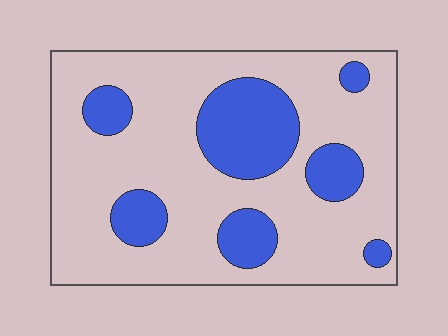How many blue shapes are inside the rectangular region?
7.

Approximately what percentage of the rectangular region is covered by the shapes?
Approximately 25%.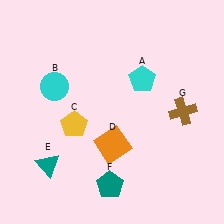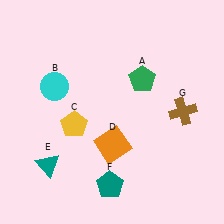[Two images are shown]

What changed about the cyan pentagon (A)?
In Image 1, A is cyan. In Image 2, it changed to green.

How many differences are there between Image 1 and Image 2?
There is 1 difference between the two images.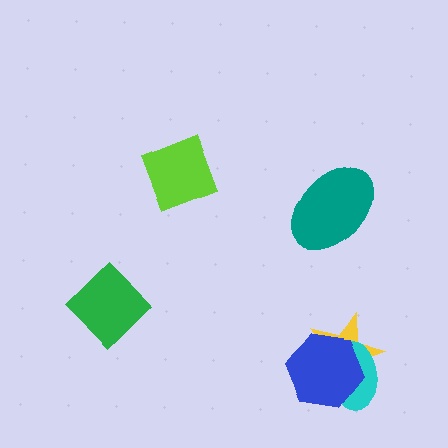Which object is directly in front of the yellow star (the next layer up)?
The cyan ellipse is directly in front of the yellow star.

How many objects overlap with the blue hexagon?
2 objects overlap with the blue hexagon.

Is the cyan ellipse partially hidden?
Yes, it is partially covered by another shape.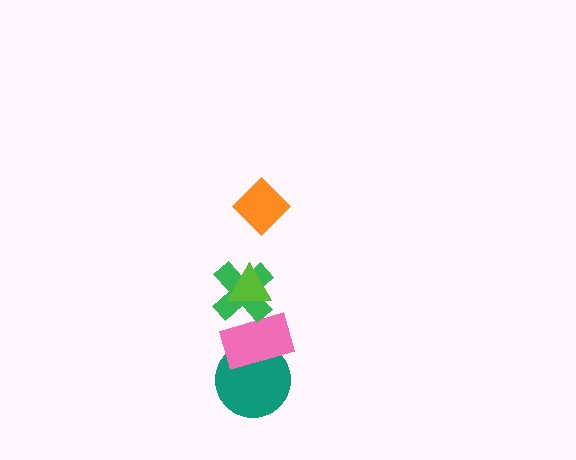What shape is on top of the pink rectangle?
The green cross is on top of the pink rectangle.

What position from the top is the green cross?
The green cross is 3rd from the top.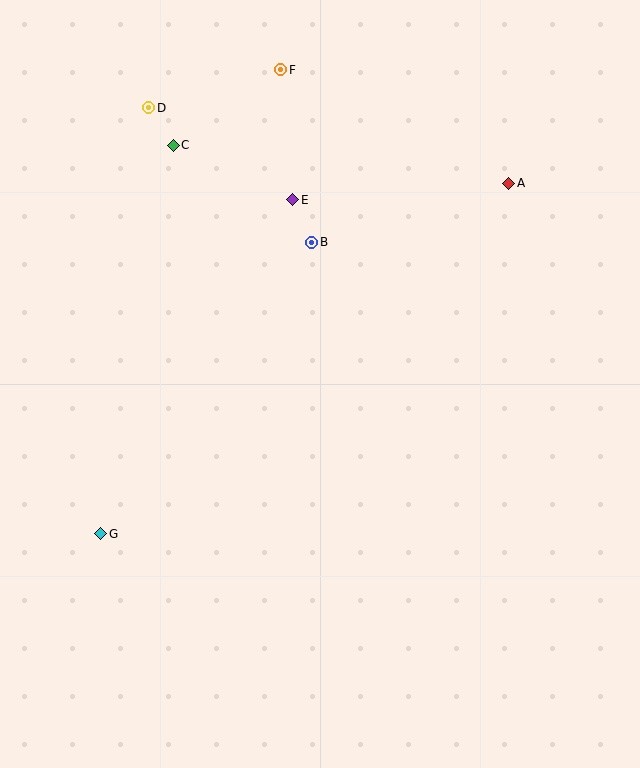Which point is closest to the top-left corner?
Point D is closest to the top-left corner.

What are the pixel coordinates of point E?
Point E is at (293, 200).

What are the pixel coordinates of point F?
Point F is at (281, 70).